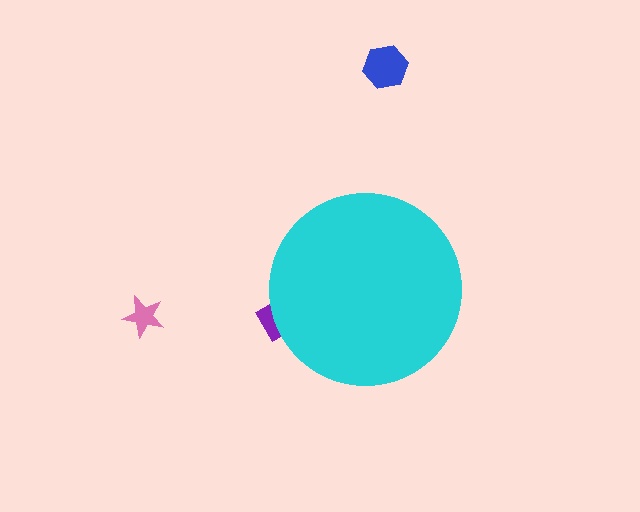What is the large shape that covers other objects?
A cyan circle.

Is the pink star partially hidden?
No, the pink star is fully visible.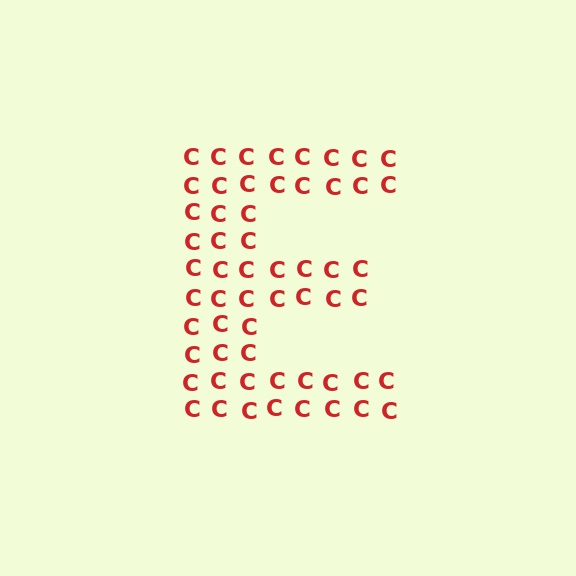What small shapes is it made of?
It is made of small letter C's.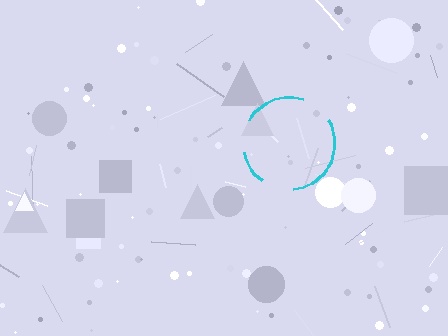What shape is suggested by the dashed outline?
The dashed outline suggests a circle.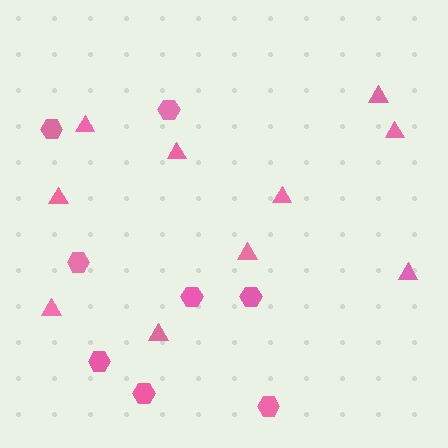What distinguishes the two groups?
There are 2 groups: one group of hexagons (8) and one group of triangles (10).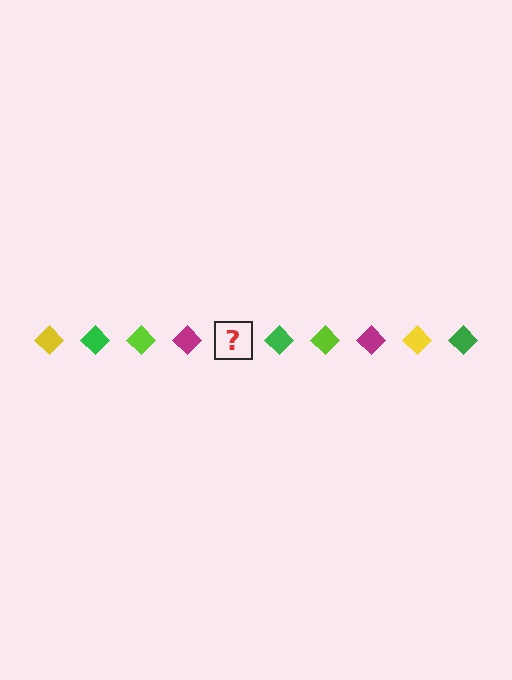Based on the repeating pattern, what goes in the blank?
The blank should be a yellow diamond.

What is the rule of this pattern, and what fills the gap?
The rule is that the pattern cycles through yellow, green, lime, magenta diamonds. The gap should be filled with a yellow diamond.